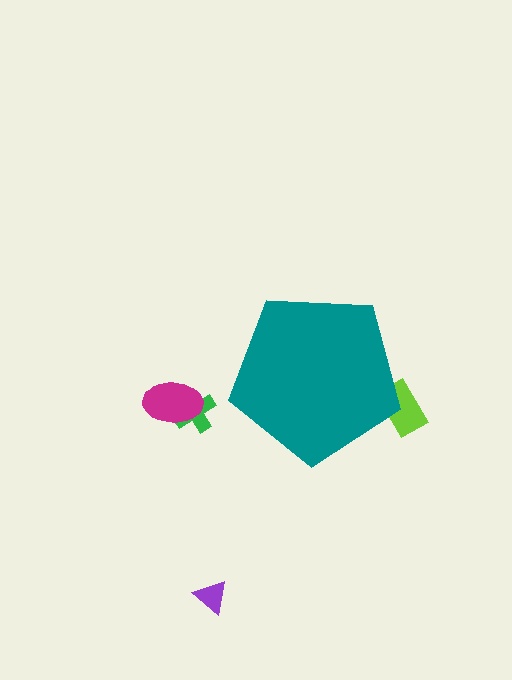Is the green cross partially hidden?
No, the green cross is fully visible.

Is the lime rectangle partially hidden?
Yes, the lime rectangle is partially hidden behind the teal pentagon.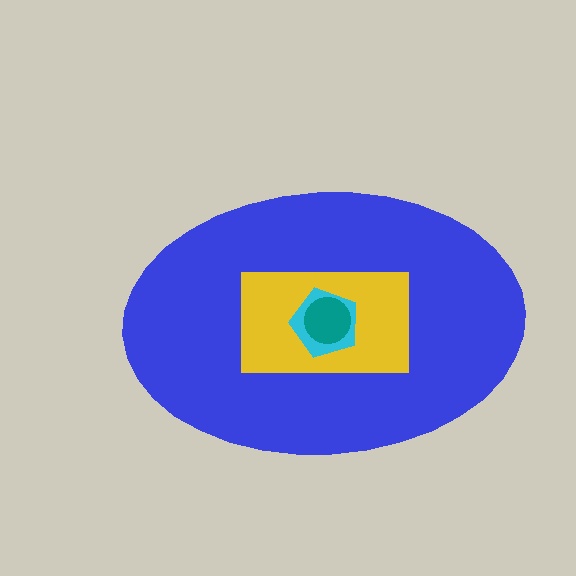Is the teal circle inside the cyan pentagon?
Yes.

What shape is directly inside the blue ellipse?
The yellow rectangle.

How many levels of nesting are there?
4.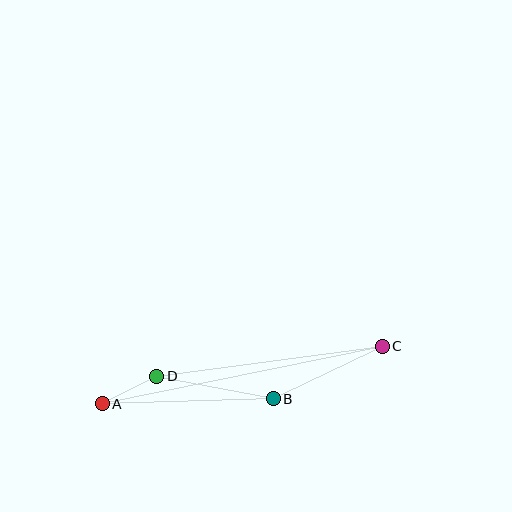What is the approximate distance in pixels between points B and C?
The distance between B and C is approximately 121 pixels.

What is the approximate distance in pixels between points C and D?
The distance between C and D is approximately 228 pixels.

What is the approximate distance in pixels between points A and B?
The distance between A and B is approximately 171 pixels.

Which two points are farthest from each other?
Points A and C are farthest from each other.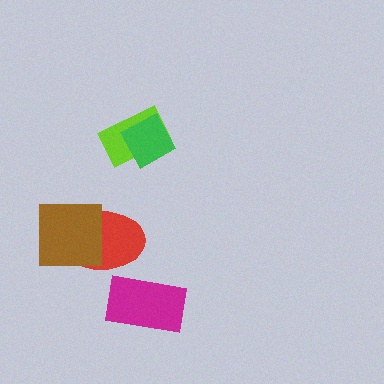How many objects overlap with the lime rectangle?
1 object overlaps with the lime rectangle.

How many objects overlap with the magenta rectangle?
0 objects overlap with the magenta rectangle.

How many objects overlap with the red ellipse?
1 object overlaps with the red ellipse.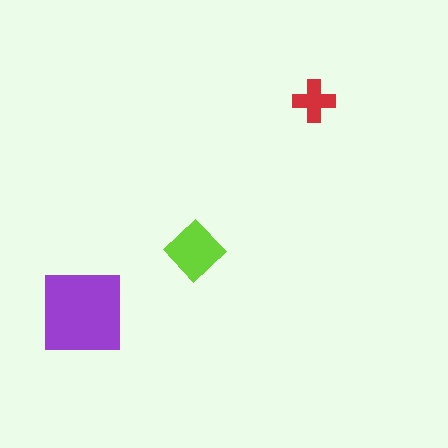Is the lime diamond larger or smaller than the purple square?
Smaller.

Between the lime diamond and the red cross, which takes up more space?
The lime diamond.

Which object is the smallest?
The red cross.